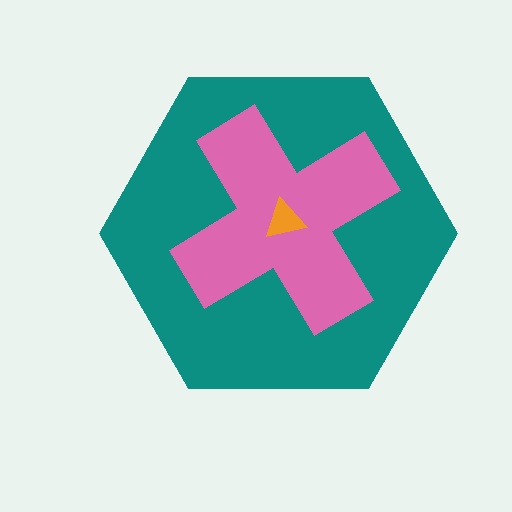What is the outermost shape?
The teal hexagon.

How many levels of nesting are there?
3.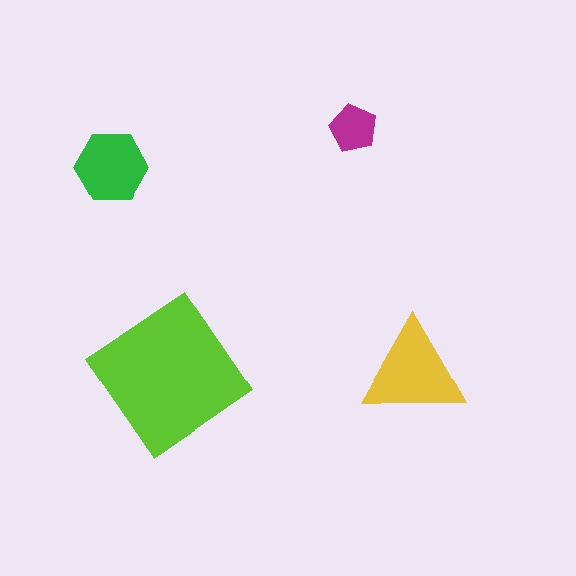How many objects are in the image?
There are 4 objects in the image.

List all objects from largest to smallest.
The lime diamond, the yellow triangle, the green hexagon, the magenta pentagon.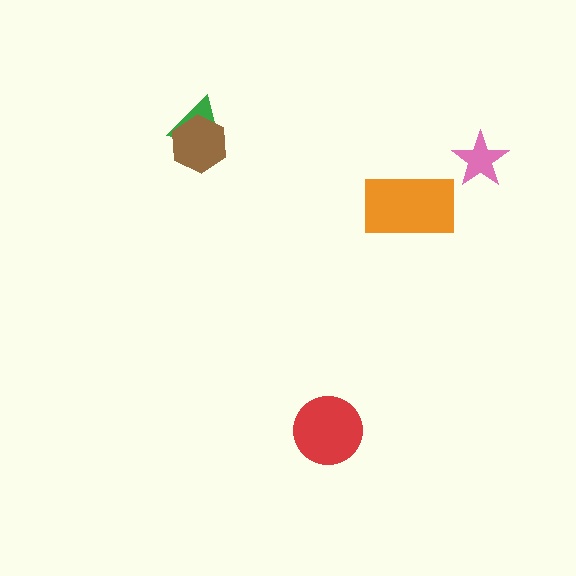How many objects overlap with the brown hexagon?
1 object overlaps with the brown hexagon.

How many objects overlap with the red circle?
0 objects overlap with the red circle.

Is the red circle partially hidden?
No, no other shape covers it.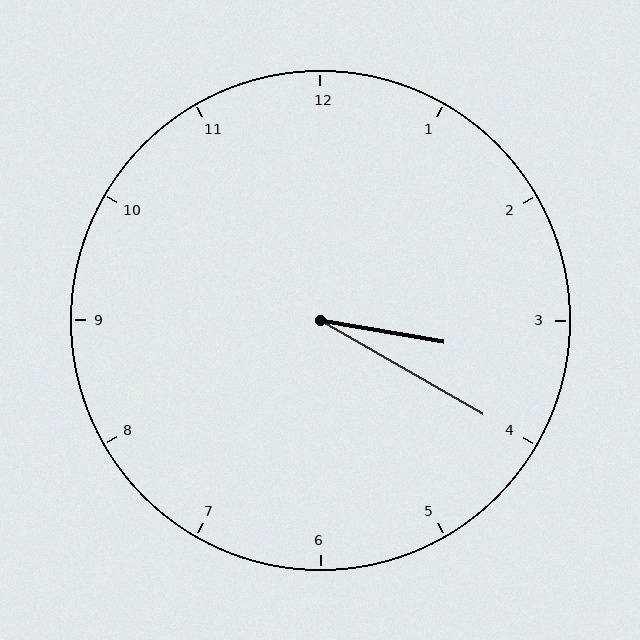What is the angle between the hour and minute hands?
Approximately 20 degrees.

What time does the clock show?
3:20.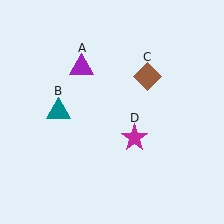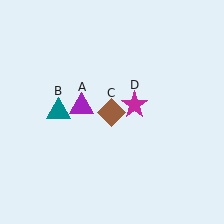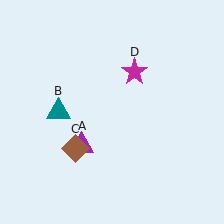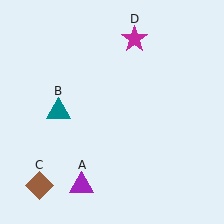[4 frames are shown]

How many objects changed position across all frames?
3 objects changed position: purple triangle (object A), brown diamond (object C), magenta star (object D).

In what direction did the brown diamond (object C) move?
The brown diamond (object C) moved down and to the left.